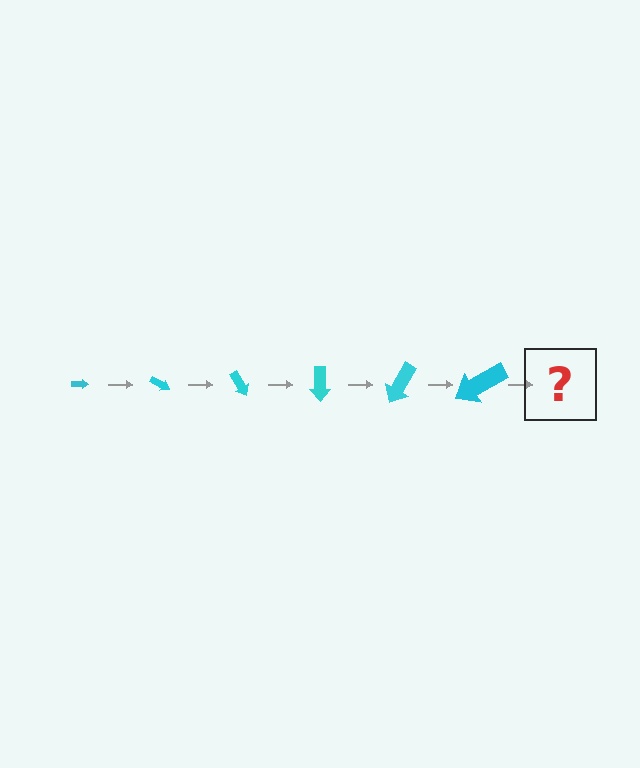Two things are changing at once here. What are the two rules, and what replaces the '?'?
The two rules are that the arrow grows larger each step and it rotates 30 degrees each step. The '?' should be an arrow, larger than the previous one and rotated 180 degrees from the start.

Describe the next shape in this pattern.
It should be an arrow, larger than the previous one and rotated 180 degrees from the start.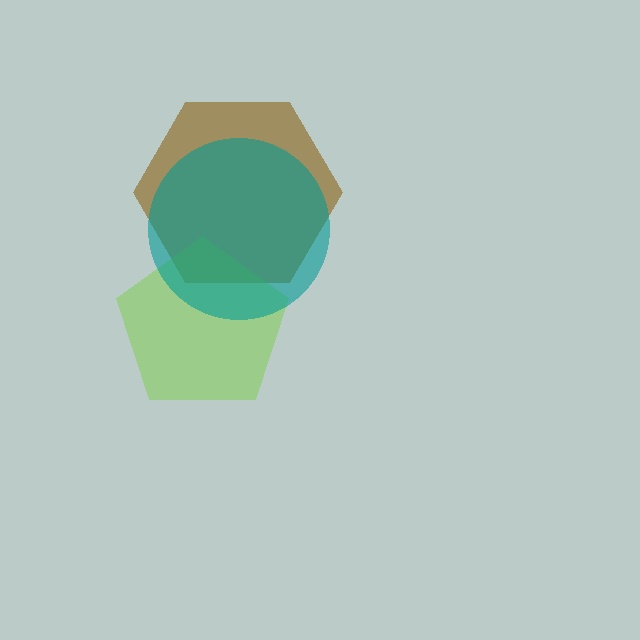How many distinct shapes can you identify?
There are 3 distinct shapes: a brown hexagon, a lime pentagon, a teal circle.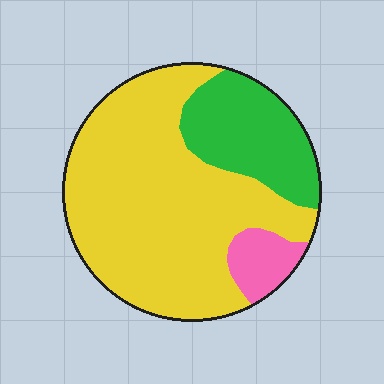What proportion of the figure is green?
Green takes up less than a quarter of the figure.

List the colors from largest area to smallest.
From largest to smallest: yellow, green, pink.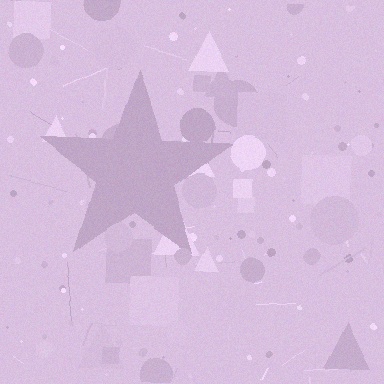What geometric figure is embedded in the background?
A star is embedded in the background.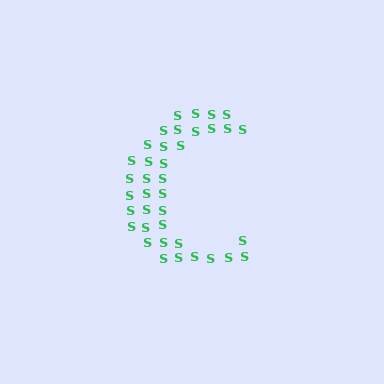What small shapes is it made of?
It is made of small letter S's.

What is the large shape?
The large shape is the letter C.